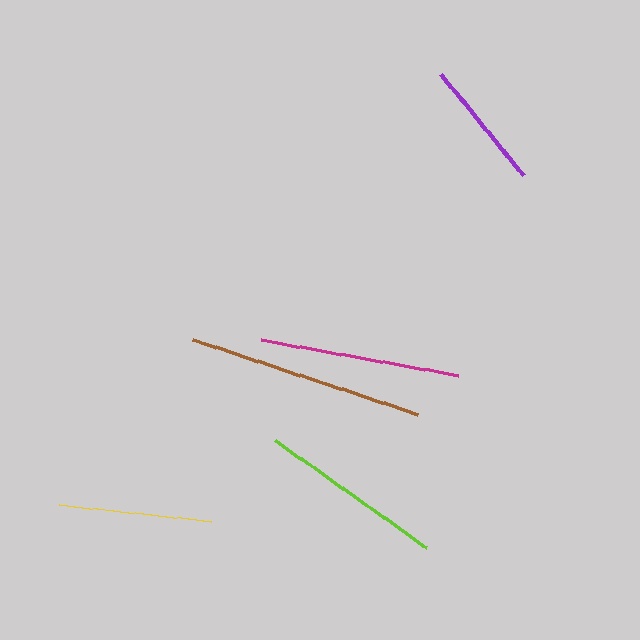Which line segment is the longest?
The brown line is the longest at approximately 237 pixels.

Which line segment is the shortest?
The purple line is the shortest at approximately 131 pixels.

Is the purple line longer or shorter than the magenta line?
The magenta line is longer than the purple line.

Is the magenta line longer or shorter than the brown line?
The brown line is longer than the magenta line.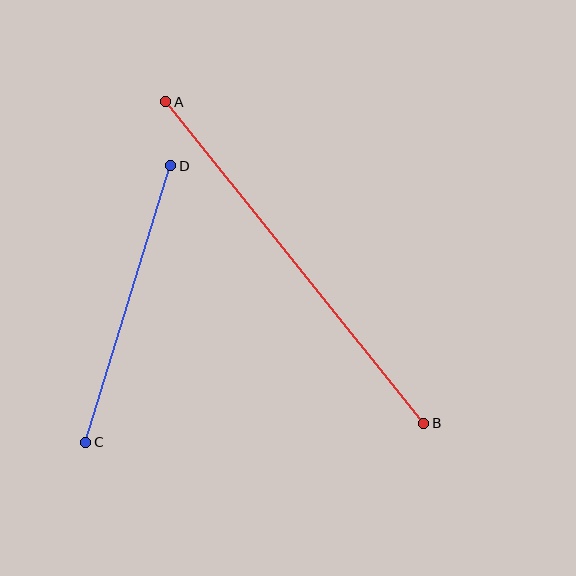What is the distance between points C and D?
The distance is approximately 289 pixels.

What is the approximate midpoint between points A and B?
The midpoint is at approximately (295, 263) pixels.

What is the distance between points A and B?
The distance is approximately 412 pixels.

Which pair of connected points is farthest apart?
Points A and B are farthest apart.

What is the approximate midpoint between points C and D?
The midpoint is at approximately (128, 304) pixels.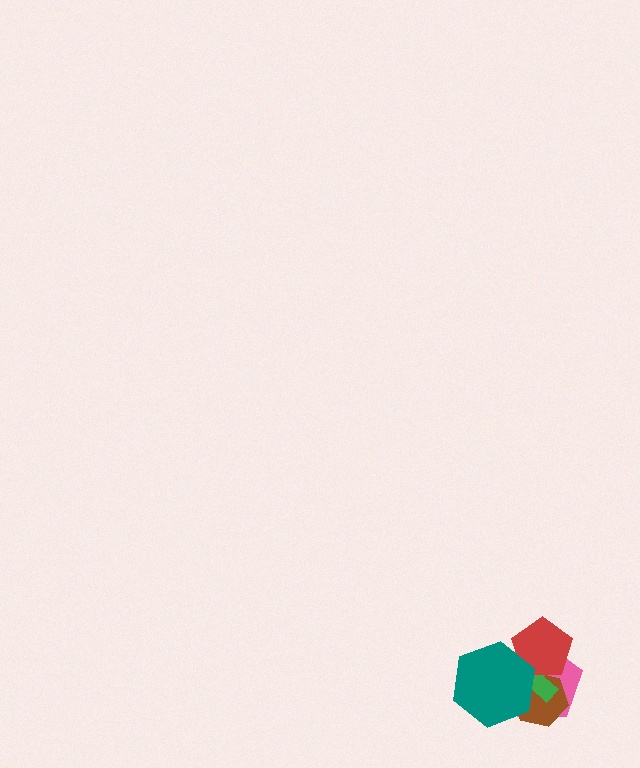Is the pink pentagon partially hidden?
Yes, it is partially covered by another shape.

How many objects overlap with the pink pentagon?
4 objects overlap with the pink pentagon.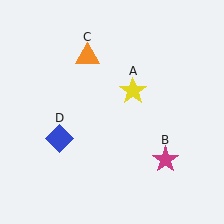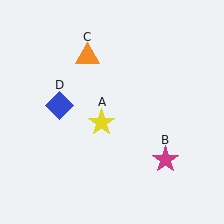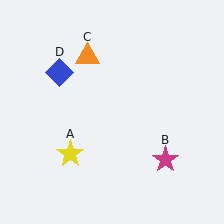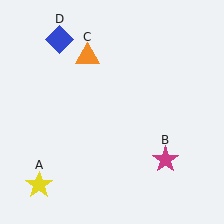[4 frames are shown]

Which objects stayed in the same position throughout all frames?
Magenta star (object B) and orange triangle (object C) remained stationary.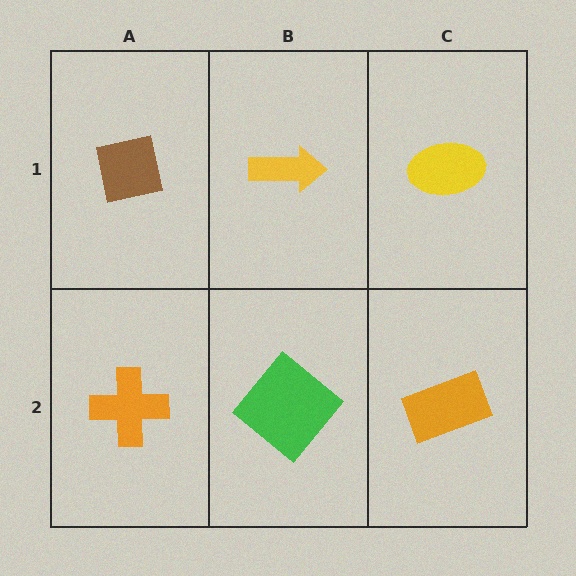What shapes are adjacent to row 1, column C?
An orange rectangle (row 2, column C), a yellow arrow (row 1, column B).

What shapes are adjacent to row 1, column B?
A green diamond (row 2, column B), a brown square (row 1, column A), a yellow ellipse (row 1, column C).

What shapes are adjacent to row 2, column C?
A yellow ellipse (row 1, column C), a green diamond (row 2, column B).